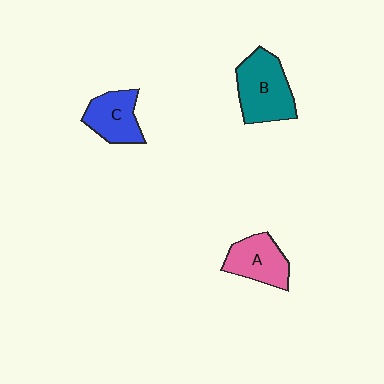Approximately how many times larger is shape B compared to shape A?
Approximately 1.3 times.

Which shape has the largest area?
Shape B (teal).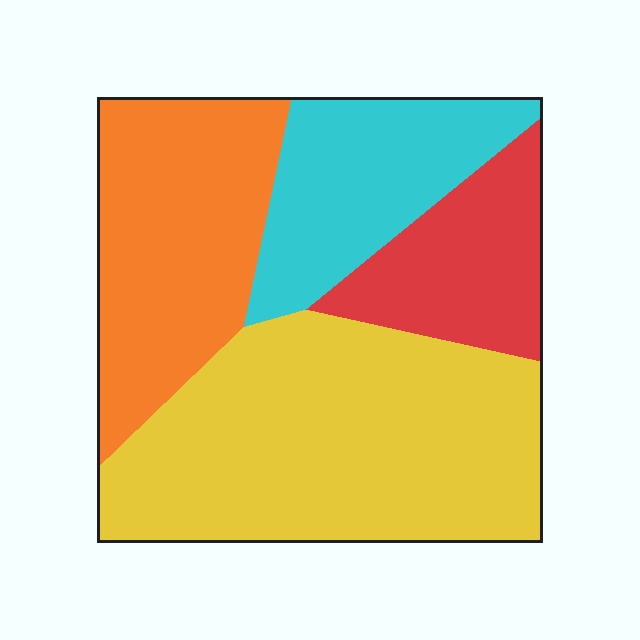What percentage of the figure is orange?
Orange takes up between a sixth and a third of the figure.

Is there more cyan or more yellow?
Yellow.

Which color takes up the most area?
Yellow, at roughly 40%.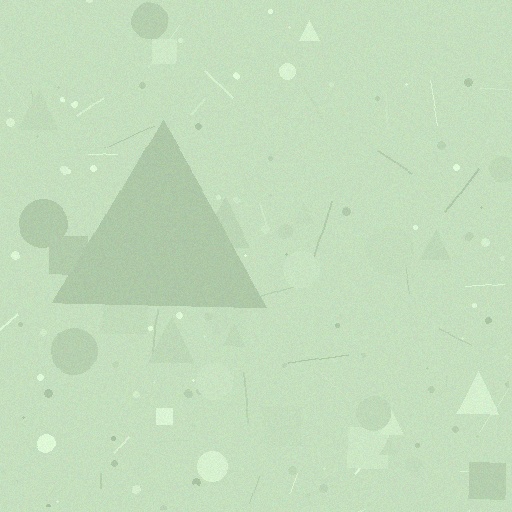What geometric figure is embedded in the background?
A triangle is embedded in the background.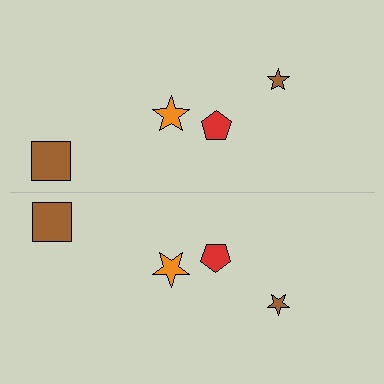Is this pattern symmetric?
Yes, this pattern has bilateral (reflection) symmetry.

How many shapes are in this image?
There are 8 shapes in this image.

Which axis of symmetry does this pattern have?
The pattern has a horizontal axis of symmetry running through the center of the image.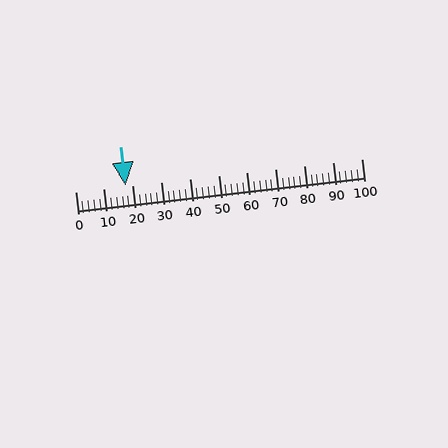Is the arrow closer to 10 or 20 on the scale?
The arrow is closer to 20.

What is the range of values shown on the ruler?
The ruler shows values from 0 to 100.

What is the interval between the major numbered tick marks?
The major tick marks are spaced 10 units apart.